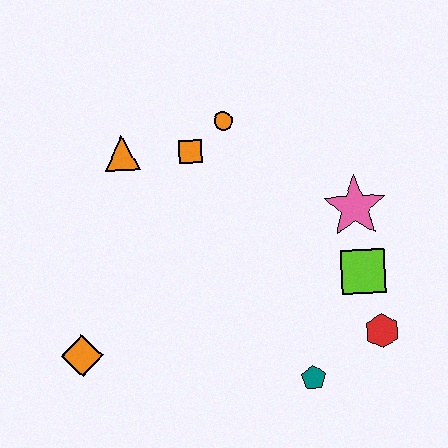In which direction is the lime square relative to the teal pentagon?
The lime square is above the teal pentagon.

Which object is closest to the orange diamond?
The orange triangle is closest to the orange diamond.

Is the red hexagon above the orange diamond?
Yes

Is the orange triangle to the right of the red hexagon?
No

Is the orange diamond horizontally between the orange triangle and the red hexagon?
No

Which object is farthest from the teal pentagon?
The orange triangle is farthest from the teal pentagon.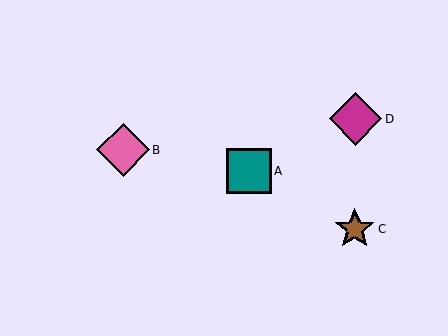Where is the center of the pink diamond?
The center of the pink diamond is at (123, 150).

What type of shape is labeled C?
Shape C is a brown star.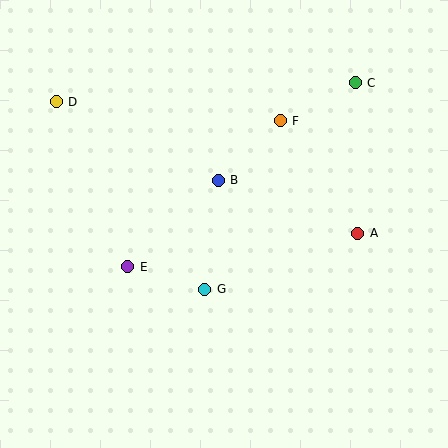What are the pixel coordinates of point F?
Point F is at (280, 121).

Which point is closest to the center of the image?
Point B at (218, 180) is closest to the center.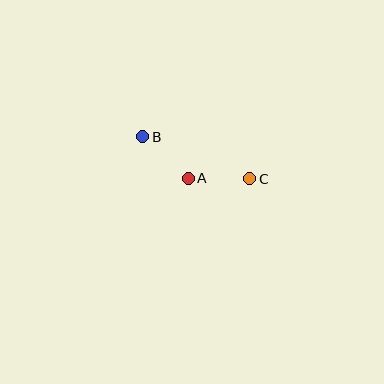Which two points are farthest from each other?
Points B and C are farthest from each other.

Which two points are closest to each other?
Points A and C are closest to each other.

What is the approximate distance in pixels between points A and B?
The distance between A and B is approximately 62 pixels.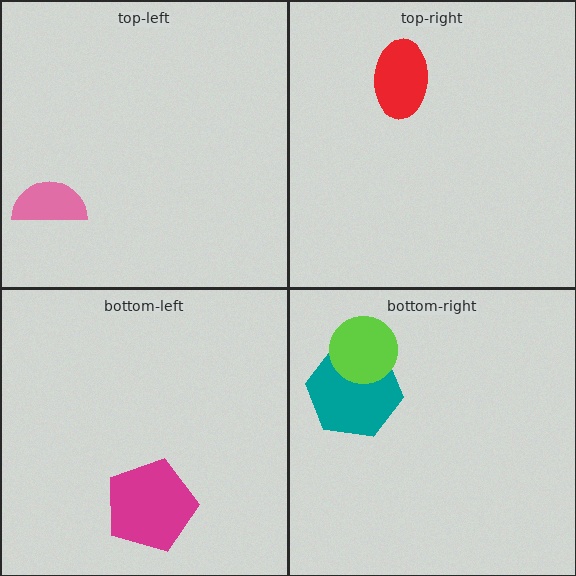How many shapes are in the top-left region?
1.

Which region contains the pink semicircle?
The top-left region.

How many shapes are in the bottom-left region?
1.